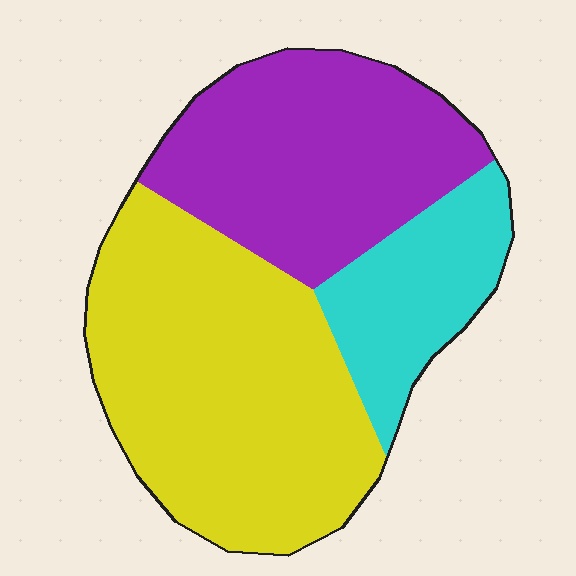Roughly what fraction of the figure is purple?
Purple takes up between a quarter and a half of the figure.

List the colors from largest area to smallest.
From largest to smallest: yellow, purple, cyan.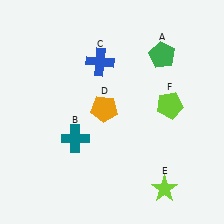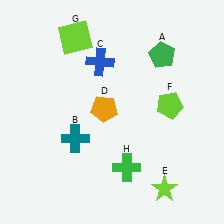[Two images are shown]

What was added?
A lime square (G), a green cross (H) were added in Image 2.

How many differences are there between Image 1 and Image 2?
There are 2 differences between the two images.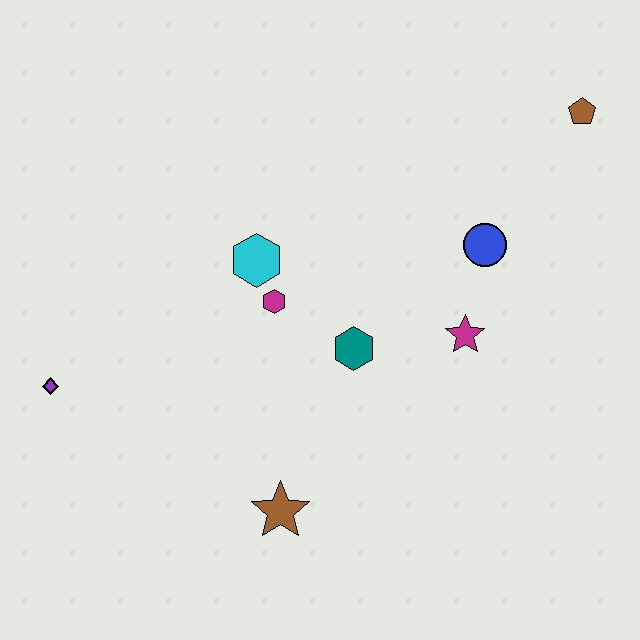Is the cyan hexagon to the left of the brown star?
Yes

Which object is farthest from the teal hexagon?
The brown pentagon is farthest from the teal hexagon.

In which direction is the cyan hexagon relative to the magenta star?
The cyan hexagon is to the left of the magenta star.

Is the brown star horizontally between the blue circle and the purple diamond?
Yes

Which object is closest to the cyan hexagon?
The magenta hexagon is closest to the cyan hexagon.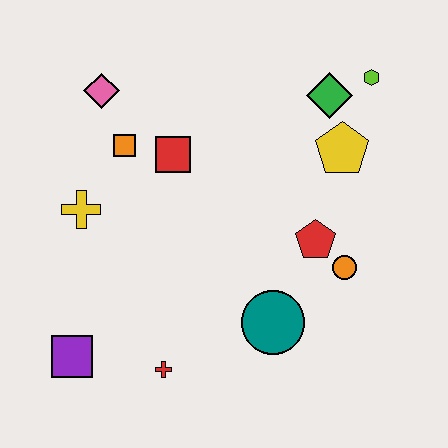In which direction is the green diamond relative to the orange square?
The green diamond is to the right of the orange square.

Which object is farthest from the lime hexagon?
The purple square is farthest from the lime hexagon.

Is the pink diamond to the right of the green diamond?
No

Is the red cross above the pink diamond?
No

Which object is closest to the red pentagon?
The orange circle is closest to the red pentagon.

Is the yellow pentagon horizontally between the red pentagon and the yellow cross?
No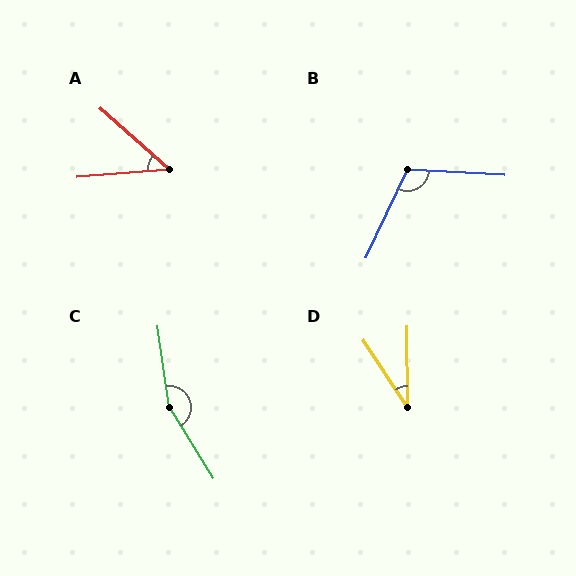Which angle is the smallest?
D, at approximately 33 degrees.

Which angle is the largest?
C, at approximately 156 degrees.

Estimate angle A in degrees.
Approximately 46 degrees.